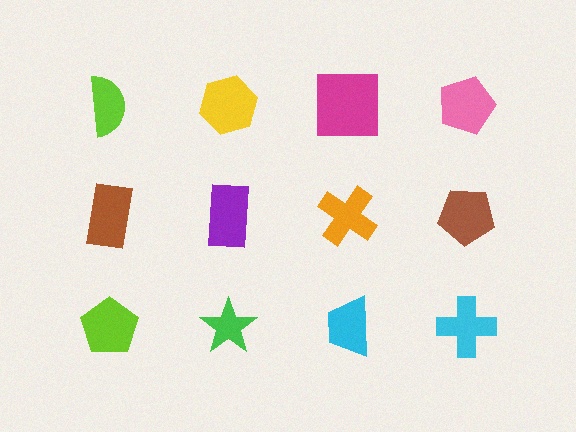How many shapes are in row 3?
4 shapes.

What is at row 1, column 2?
A yellow hexagon.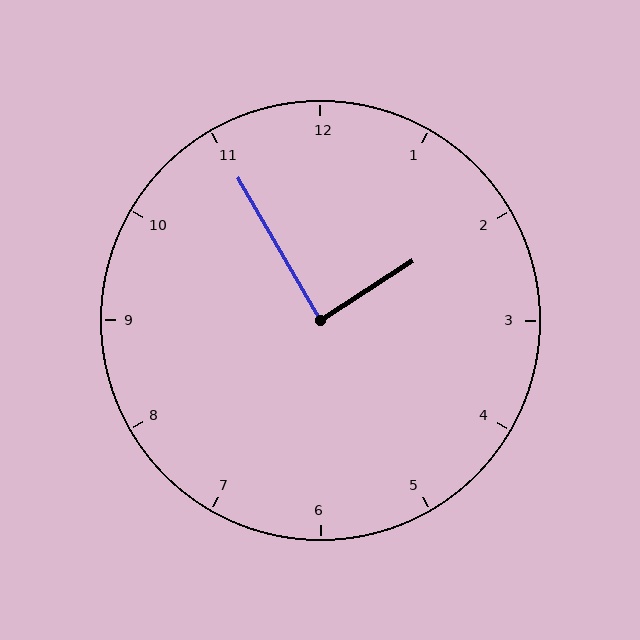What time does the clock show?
1:55.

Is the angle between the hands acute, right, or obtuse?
It is right.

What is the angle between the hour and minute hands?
Approximately 88 degrees.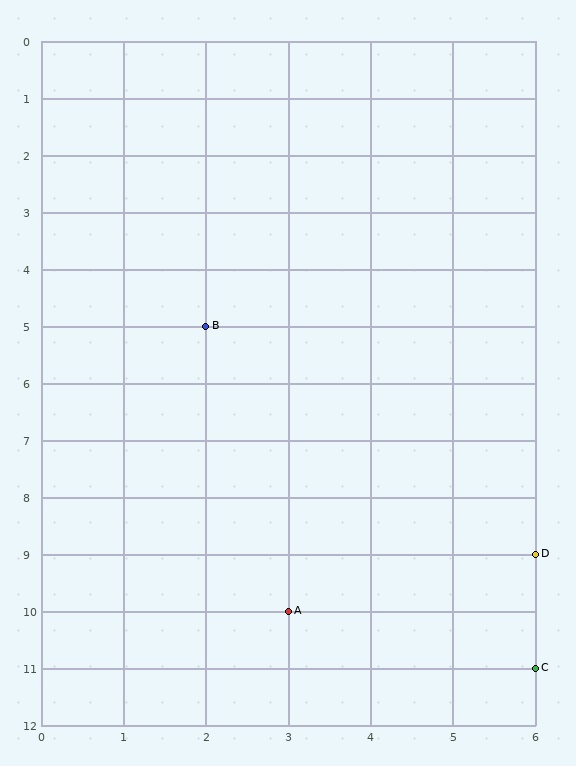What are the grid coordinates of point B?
Point B is at grid coordinates (2, 5).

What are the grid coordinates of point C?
Point C is at grid coordinates (6, 11).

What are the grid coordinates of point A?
Point A is at grid coordinates (3, 10).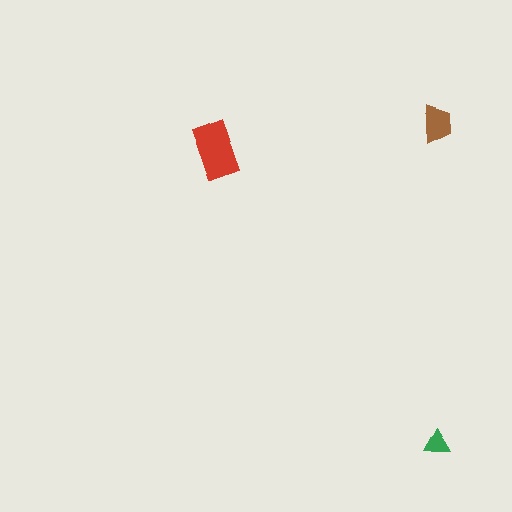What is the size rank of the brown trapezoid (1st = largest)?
2nd.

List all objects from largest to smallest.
The red rectangle, the brown trapezoid, the green triangle.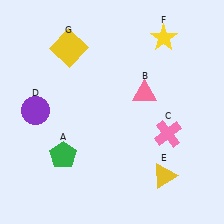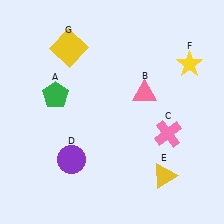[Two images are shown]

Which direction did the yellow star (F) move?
The yellow star (F) moved down.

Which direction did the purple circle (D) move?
The purple circle (D) moved down.